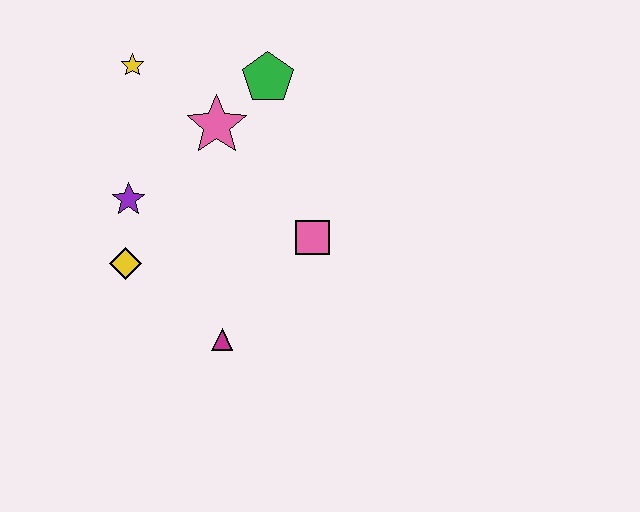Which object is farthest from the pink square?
The yellow star is farthest from the pink square.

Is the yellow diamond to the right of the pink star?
No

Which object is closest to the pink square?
The magenta triangle is closest to the pink square.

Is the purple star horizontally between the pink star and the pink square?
No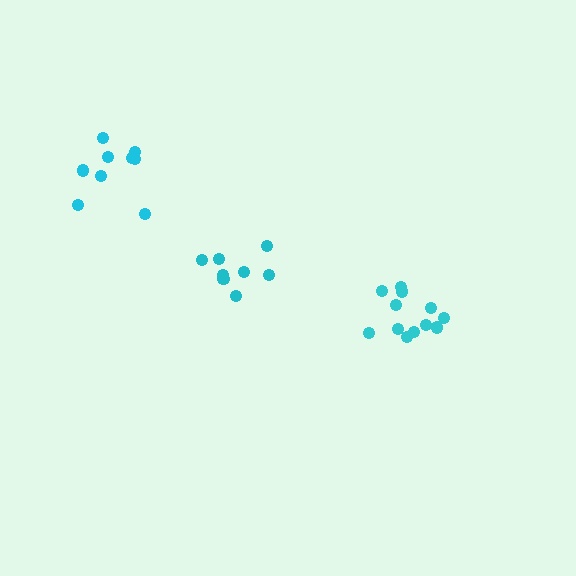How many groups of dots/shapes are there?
There are 3 groups.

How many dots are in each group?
Group 1: 12 dots, Group 2: 9 dots, Group 3: 8 dots (29 total).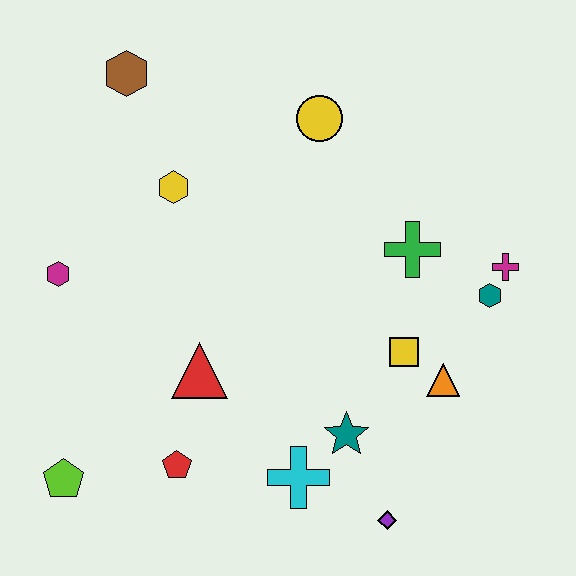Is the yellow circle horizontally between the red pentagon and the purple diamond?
Yes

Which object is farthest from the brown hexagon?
The purple diamond is farthest from the brown hexagon.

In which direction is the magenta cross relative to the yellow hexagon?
The magenta cross is to the right of the yellow hexagon.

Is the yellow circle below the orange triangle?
No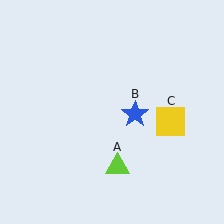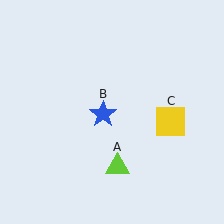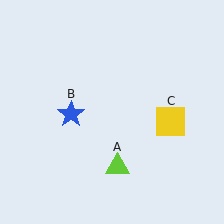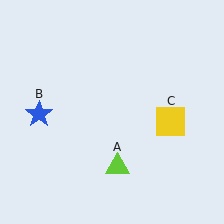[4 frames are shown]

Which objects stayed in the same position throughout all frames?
Lime triangle (object A) and yellow square (object C) remained stationary.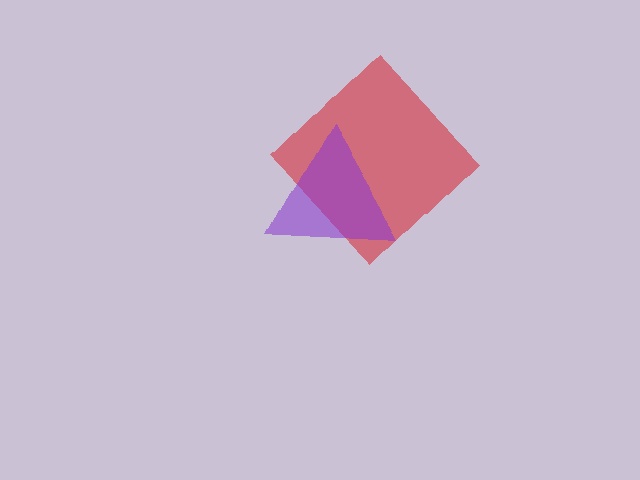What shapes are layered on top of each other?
The layered shapes are: a red diamond, a purple triangle.